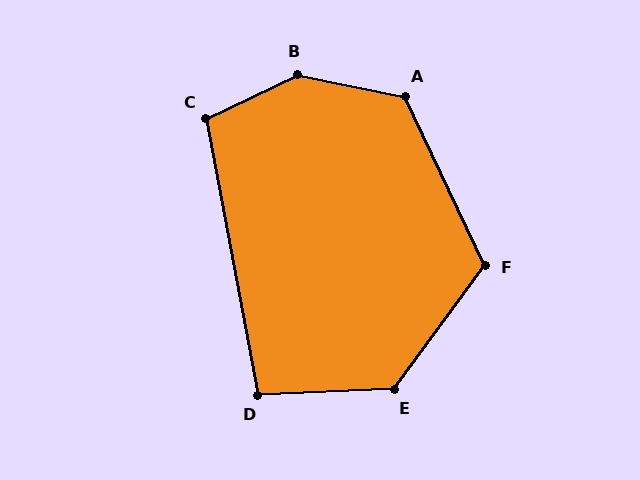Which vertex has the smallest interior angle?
D, at approximately 98 degrees.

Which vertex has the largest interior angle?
B, at approximately 143 degrees.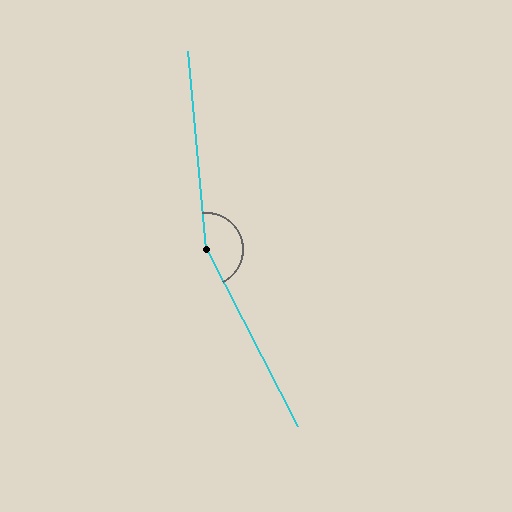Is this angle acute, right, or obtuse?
It is obtuse.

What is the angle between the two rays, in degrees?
Approximately 158 degrees.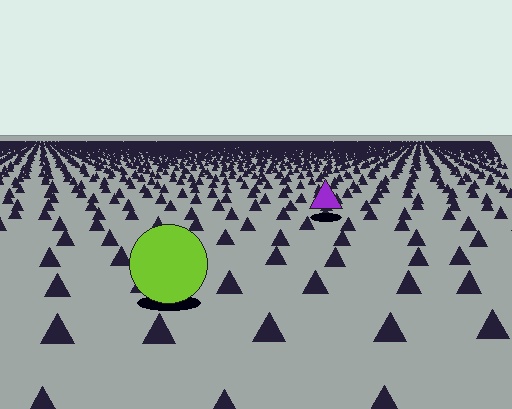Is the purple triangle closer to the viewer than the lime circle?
No. The lime circle is closer — you can tell from the texture gradient: the ground texture is coarser near it.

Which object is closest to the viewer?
The lime circle is closest. The texture marks near it are larger and more spread out.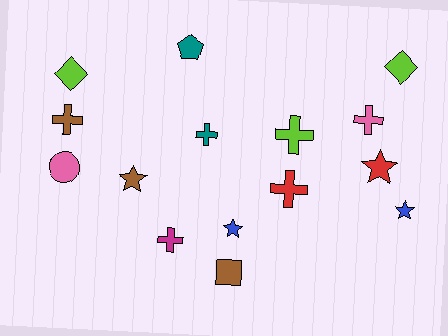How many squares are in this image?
There is 1 square.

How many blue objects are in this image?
There are 2 blue objects.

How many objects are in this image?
There are 15 objects.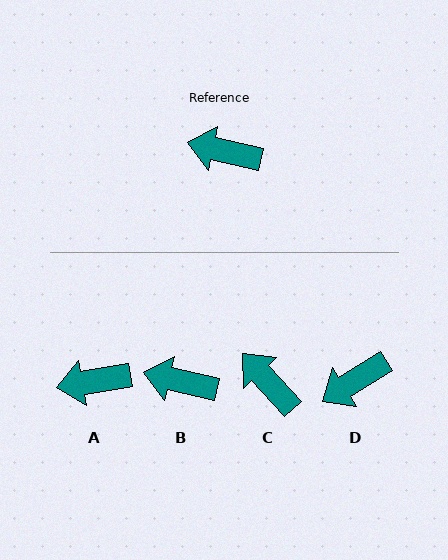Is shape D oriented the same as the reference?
No, it is off by about 45 degrees.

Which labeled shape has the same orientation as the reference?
B.